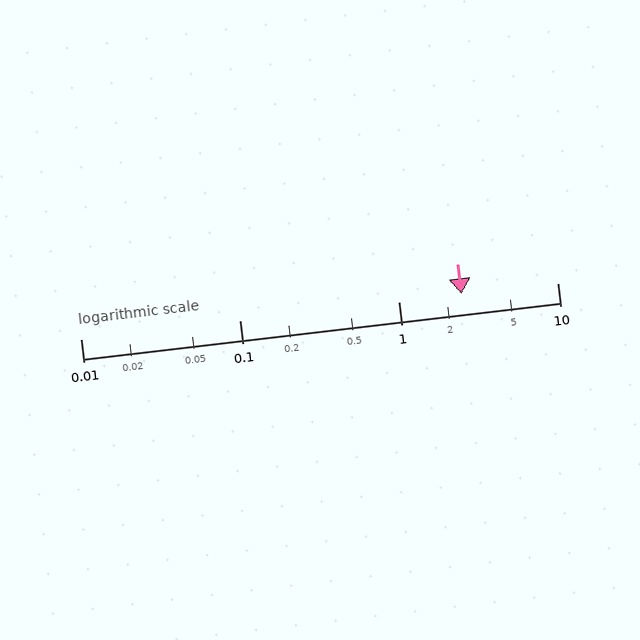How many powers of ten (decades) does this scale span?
The scale spans 3 decades, from 0.01 to 10.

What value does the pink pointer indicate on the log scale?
The pointer indicates approximately 2.5.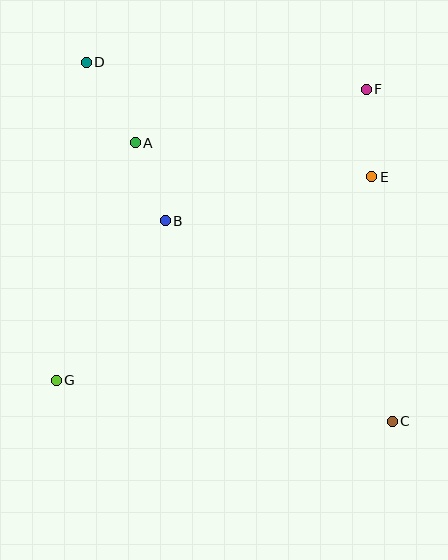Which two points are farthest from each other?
Points C and D are farthest from each other.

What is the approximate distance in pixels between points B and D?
The distance between B and D is approximately 177 pixels.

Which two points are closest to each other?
Points A and B are closest to each other.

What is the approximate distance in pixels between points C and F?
The distance between C and F is approximately 333 pixels.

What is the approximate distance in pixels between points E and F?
The distance between E and F is approximately 88 pixels.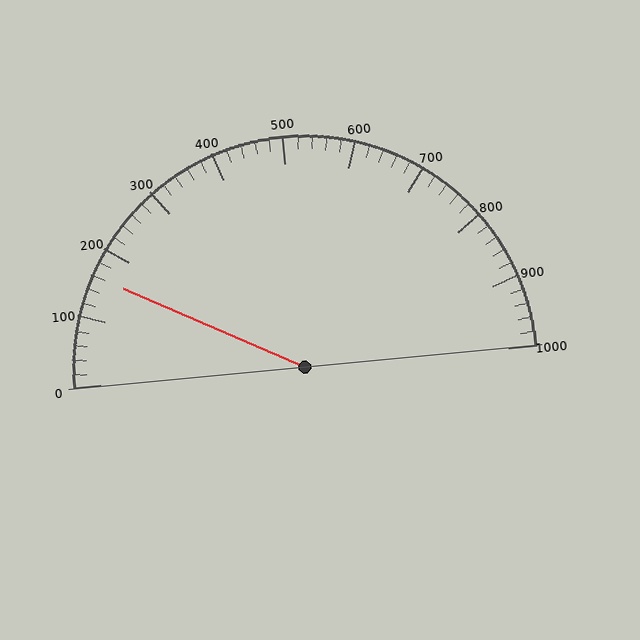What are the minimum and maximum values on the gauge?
The gauge ranges from 0 to 1000.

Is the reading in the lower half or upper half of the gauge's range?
The reading is in the lower half of the range (0 to 1000).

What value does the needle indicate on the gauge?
The needle indicates approximately 160.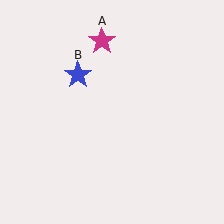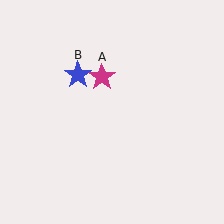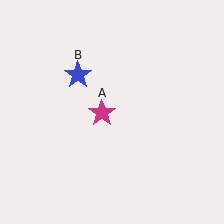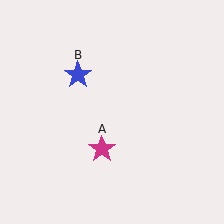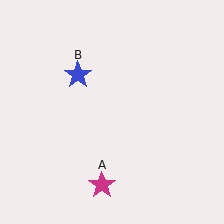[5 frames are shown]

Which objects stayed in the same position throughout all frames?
Blue star (object B) remained stationary.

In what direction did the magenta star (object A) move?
The magenta star (object A) moved down.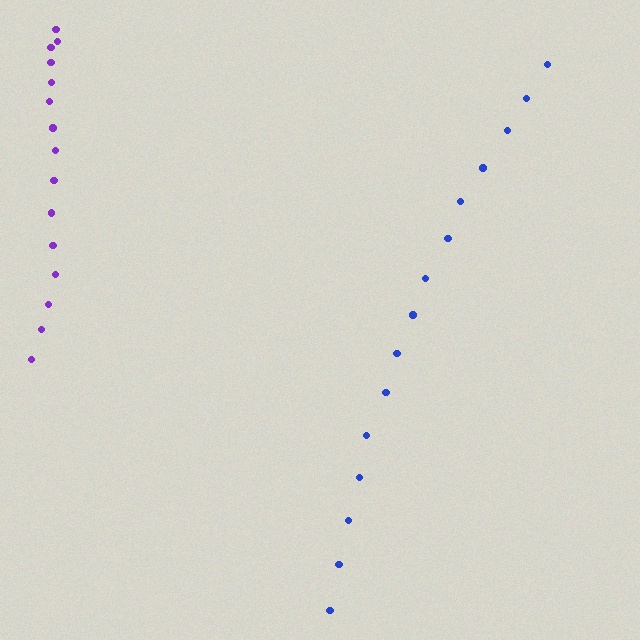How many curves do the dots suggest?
There are 2 distinct paths.